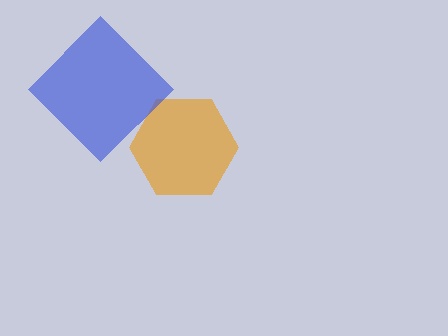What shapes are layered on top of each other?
The layered shapes are: an orange hexagon, a blue diamond.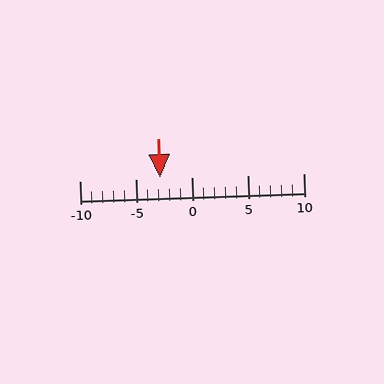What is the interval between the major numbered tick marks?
The major tick marks are spaced 5 units apart.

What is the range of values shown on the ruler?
The ruler shows values from -10 to 10.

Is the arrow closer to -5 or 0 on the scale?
The arrow is closer to -5.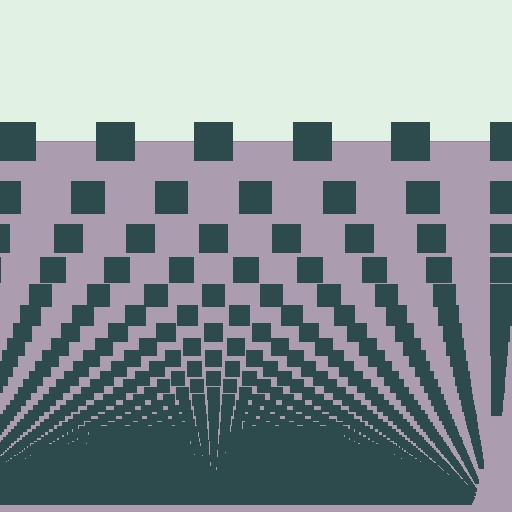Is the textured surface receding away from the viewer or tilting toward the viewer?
The surface appears to tilt toward the viewer. Texture elements get larger and sparser toward the top.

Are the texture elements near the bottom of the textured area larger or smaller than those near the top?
Smaller. The gradient is inverted — elements near the bottom are smaller and denser.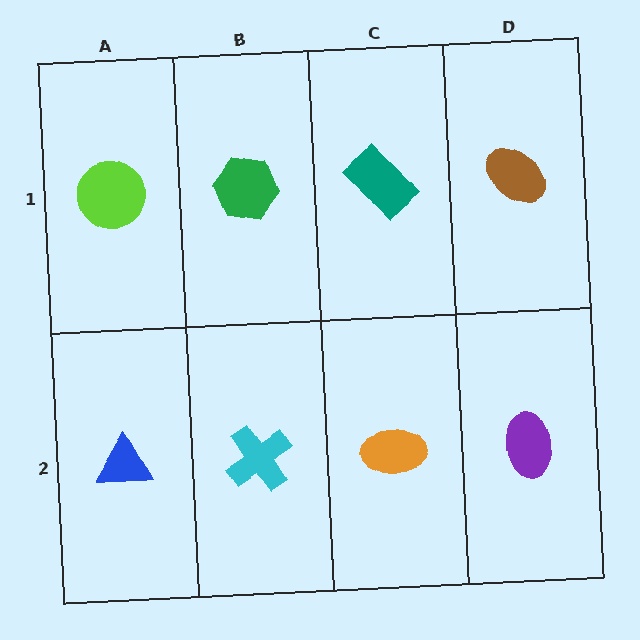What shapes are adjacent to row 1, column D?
A purple ellipse (row 2, column D), a teal rectangle (row 1, column C).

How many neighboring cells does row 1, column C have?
3.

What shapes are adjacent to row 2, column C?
A teal rectangle (row 1, column C), a cyan cross (row 2, column B), a purple ellipse (row 2, column D).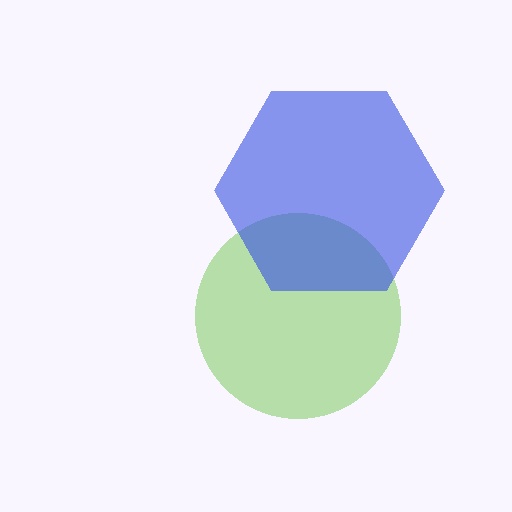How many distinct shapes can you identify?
There are 2 distinct shapes: a lime circle, a blue hexagon.